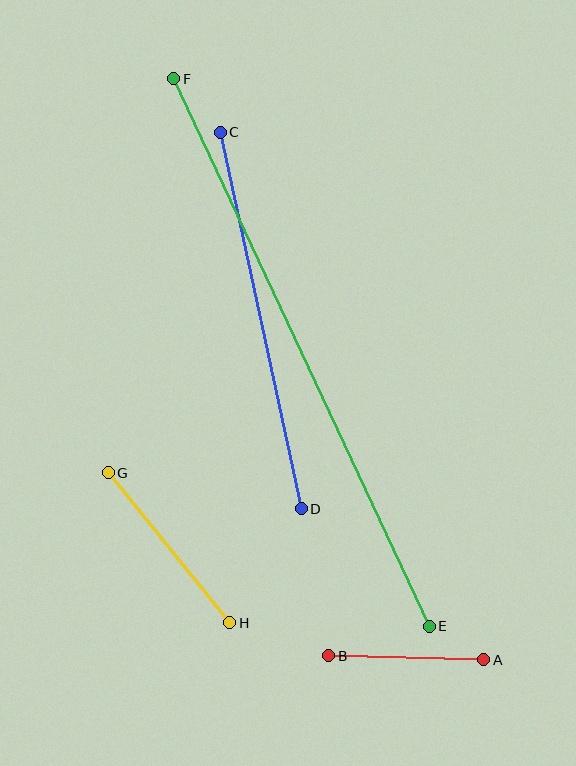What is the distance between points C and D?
The distance is approximately 385 pixels.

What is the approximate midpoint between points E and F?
The midpoint is at approximately (302, 353) pixels.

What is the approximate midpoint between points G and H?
The midpoint is at approximately (169, 548) pixels.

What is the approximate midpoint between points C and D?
The midpoint is at approximately (261, 321) pixels.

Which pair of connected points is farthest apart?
Points E and F are farthest apart.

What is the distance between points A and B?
The distance is approximately 155 pixels.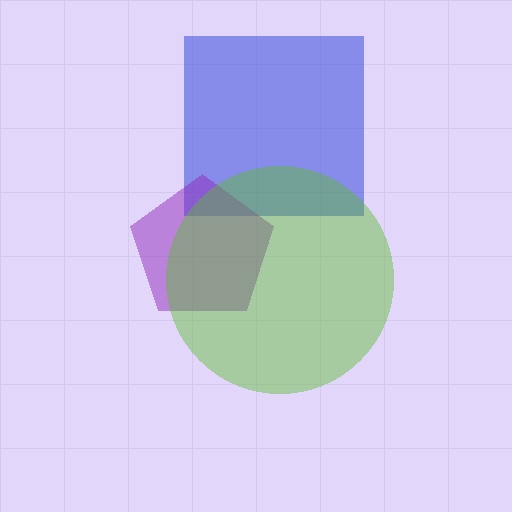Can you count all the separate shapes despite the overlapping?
Yes, there are 3 separate shapes.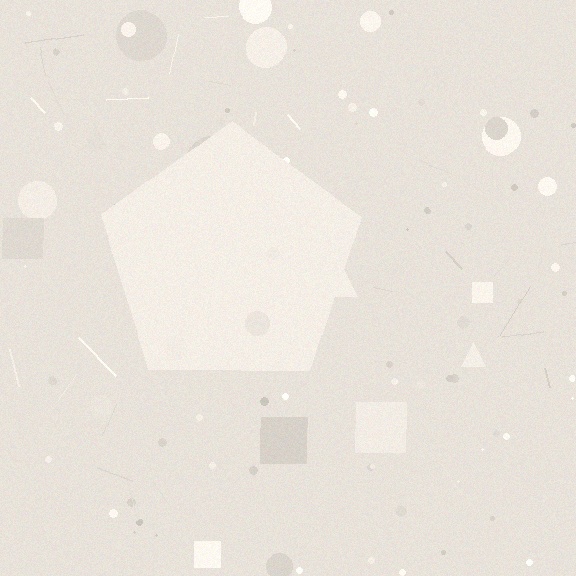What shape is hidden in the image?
A pentagon is hidden in the image.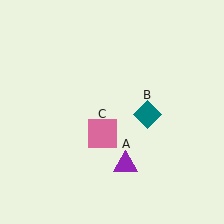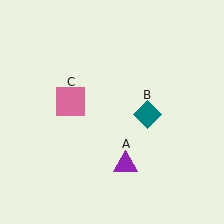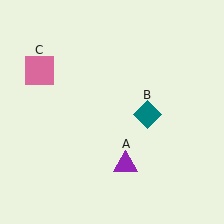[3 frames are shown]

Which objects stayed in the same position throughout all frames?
Purple triangle (object A) and teal diamond (object B) remained stationary.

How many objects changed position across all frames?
1 object changed position: pink square (object C).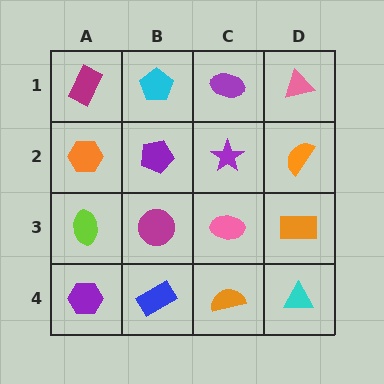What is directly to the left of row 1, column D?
A purple ellipse.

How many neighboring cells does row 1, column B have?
3.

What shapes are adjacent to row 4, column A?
A lime ellipse (row 3, column A), a blue rectangle (row 4, column B).